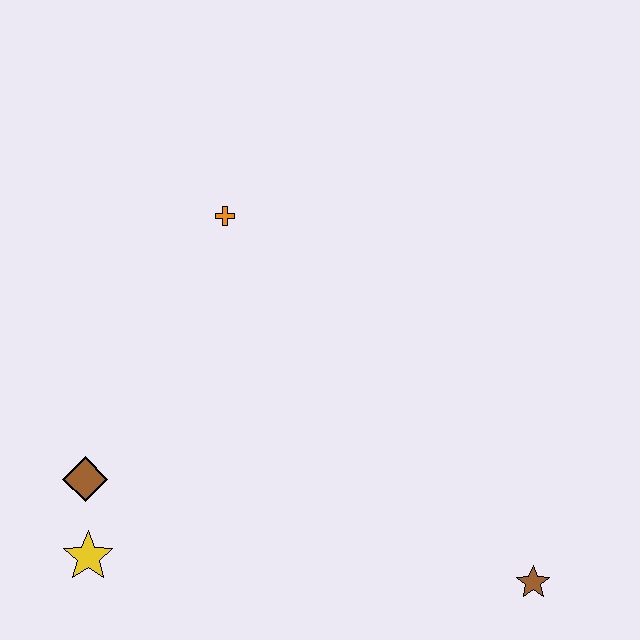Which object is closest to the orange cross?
The brown diamond is closest to the orange cross.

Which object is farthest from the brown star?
The orange cross is farthest from the brown star.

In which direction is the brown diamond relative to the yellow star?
The brown diamond is above the yellow star.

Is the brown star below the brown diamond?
Yes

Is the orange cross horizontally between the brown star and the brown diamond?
Yes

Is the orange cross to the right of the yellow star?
Yes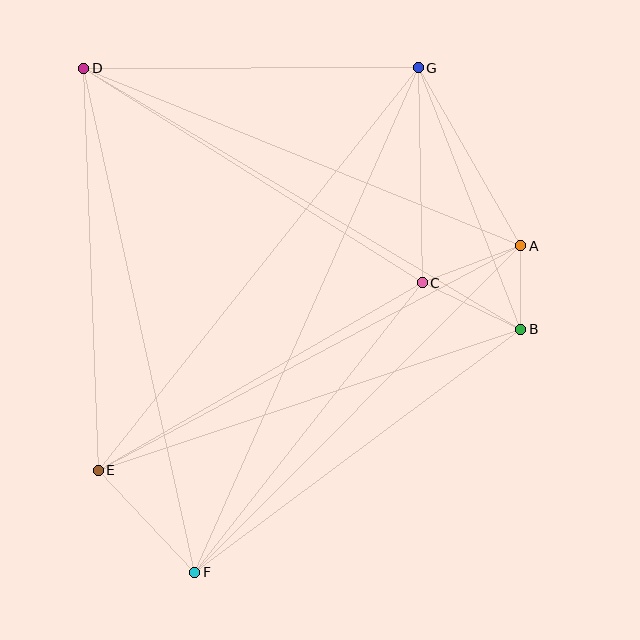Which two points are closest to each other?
Points A and B are closest to each other.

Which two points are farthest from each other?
Points F and G are farthest from each other.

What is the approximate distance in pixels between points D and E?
The distance between D and E is approximately 402 pixels.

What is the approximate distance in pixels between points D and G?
The distance between D and G is approximately 335 pixels.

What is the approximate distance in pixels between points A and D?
The distance between A and D is approximately 472 pixels.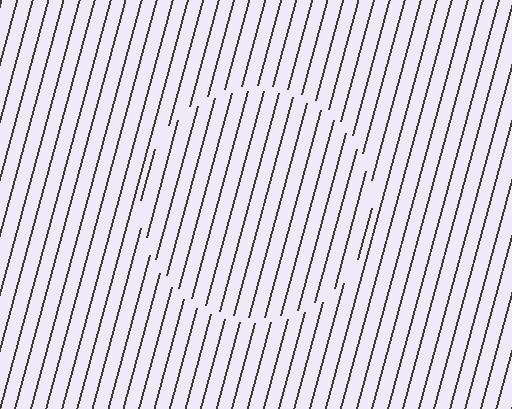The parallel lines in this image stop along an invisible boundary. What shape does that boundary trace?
An illusory circle. The interior of the shape contains the same grating, shifted by half a period — the contour is defined by the phase discontinuity where line-ends from the inner and outer gratings abut.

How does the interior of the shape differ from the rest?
The interior of the shape contains the same grating, shifted by half a period — the contour is defined by the phase discontinuity where line-ends from the inner and outer gratings abut.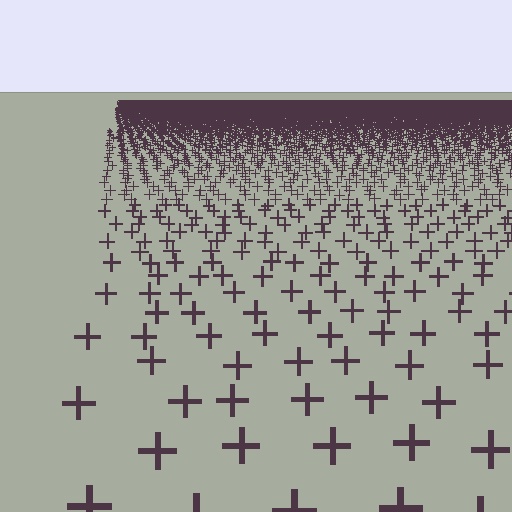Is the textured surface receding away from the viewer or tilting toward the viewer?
The surface is receding away from the viewer. Texture elements get smaller and denser toward the top.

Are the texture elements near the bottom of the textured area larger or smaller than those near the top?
Larger. Near the bottom, elements are closer to the viewer and appear at a bigger on-screen size.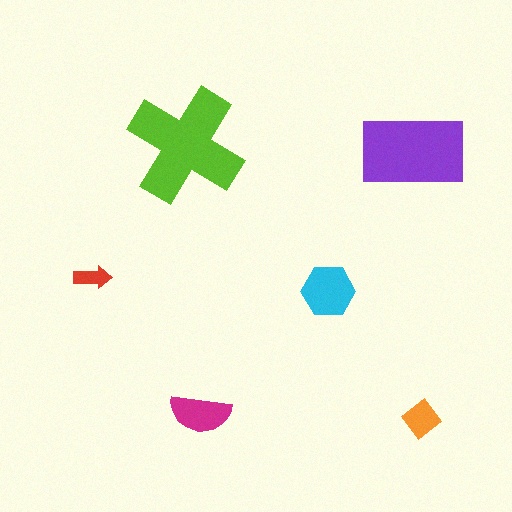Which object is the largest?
The lime cross.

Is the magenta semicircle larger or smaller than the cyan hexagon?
Smaller.